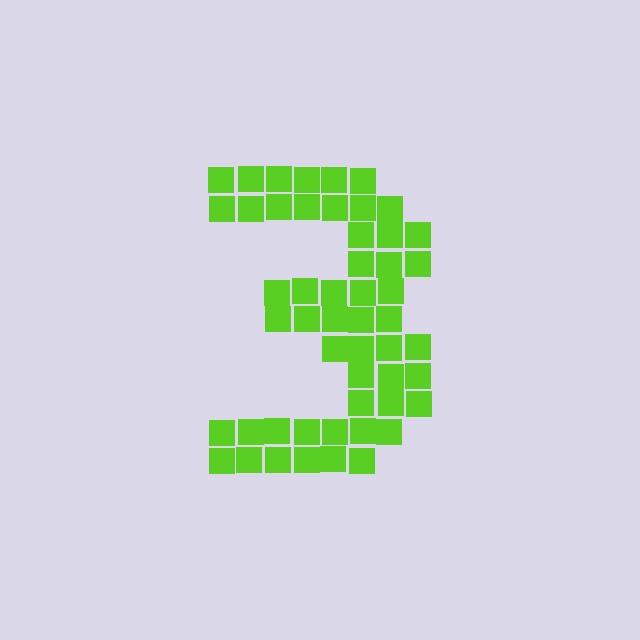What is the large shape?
The large shape is the digit 3.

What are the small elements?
The small elements are squares.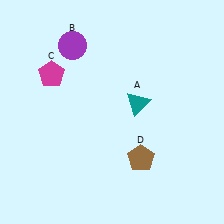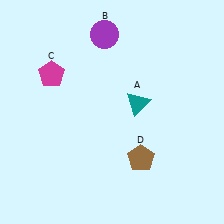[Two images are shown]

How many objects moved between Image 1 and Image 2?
1 object moved between the two images.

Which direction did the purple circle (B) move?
The purple circle (B) moved right.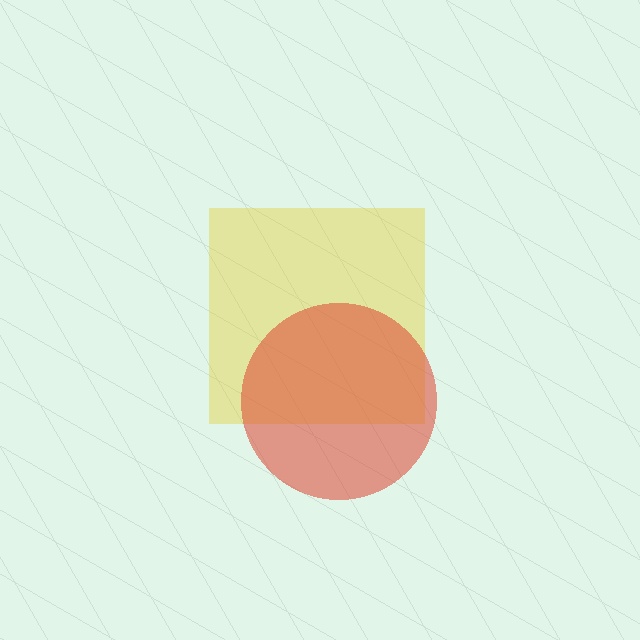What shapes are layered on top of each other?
The layered shapes are: a yellow square, a red circle.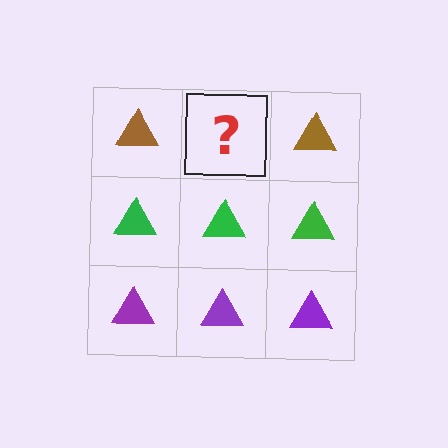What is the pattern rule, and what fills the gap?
The rule is that each row has a consistent color. The gap should be filled with a brown triangle.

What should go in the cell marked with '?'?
The missing cell should contain a brown triangle.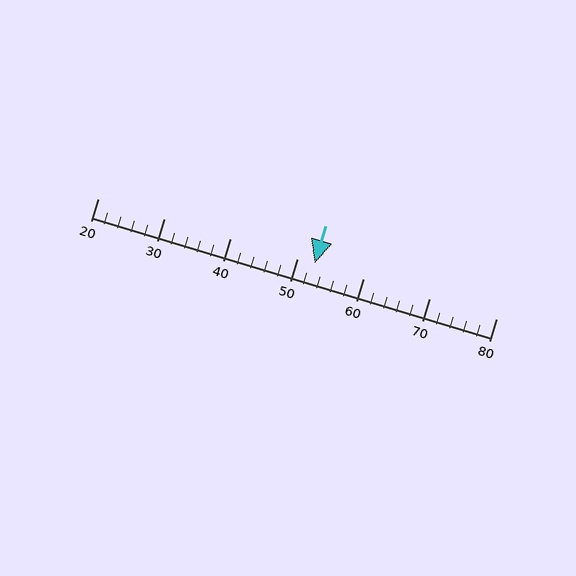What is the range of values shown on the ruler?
The ruler shows values from 20 to 80.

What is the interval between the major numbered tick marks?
The major tick marks are spaced 10 units apart.